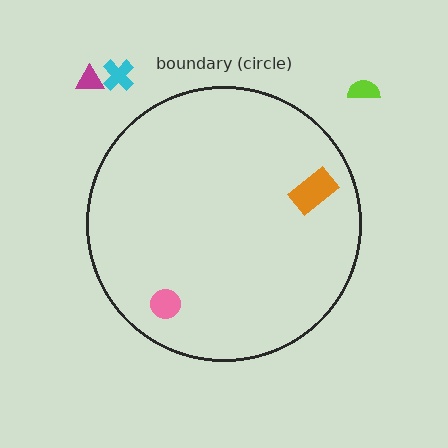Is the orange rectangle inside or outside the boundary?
Inside.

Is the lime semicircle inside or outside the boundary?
Outside.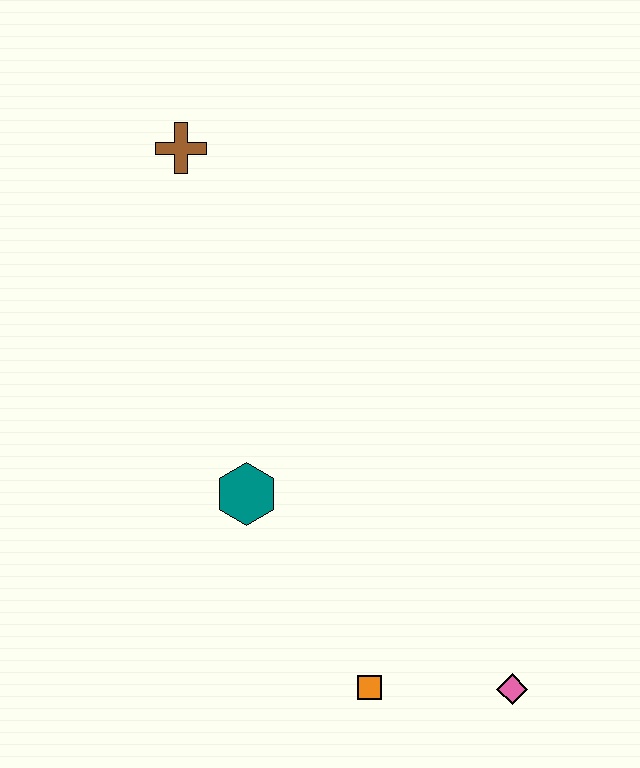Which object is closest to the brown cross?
The teal hexagon is closest to the brown cross.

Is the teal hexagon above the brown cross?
No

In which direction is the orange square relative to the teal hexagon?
The orange square is below the teal hexagon.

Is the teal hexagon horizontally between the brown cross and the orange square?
Yes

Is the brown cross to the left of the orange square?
Yes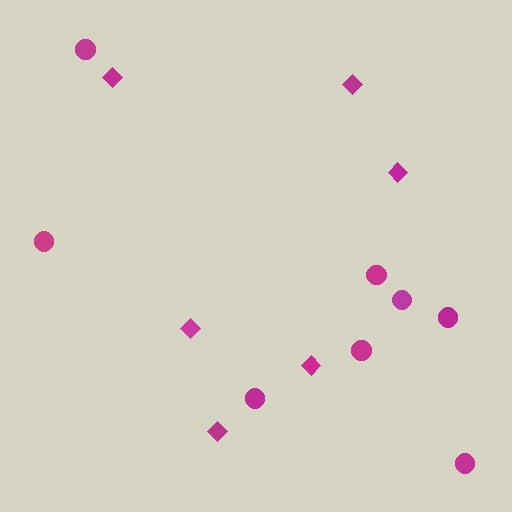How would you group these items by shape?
There are 2 groups: one group of diamonds (6) and one group of circles (8).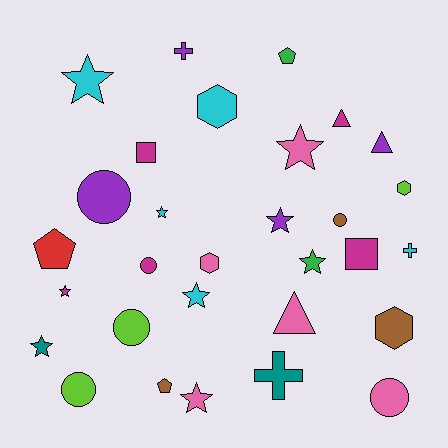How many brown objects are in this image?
There are 3 brown objects.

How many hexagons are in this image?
There are 4 hexagons.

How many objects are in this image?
There are 30 objects.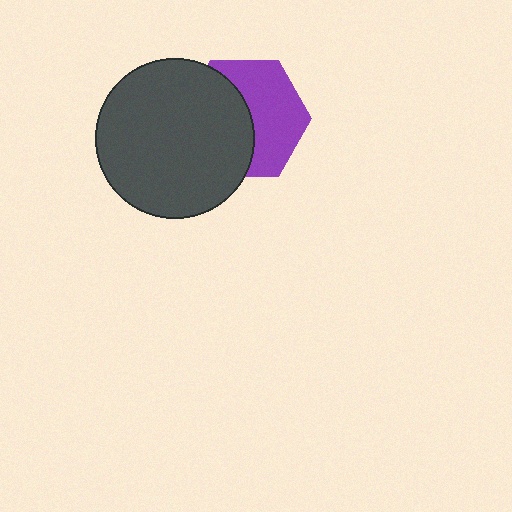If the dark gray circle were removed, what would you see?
You would see the complete purple hexagon.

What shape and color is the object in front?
The object in front is a dark gray circle.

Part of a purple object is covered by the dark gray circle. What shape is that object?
It is a hexagon.